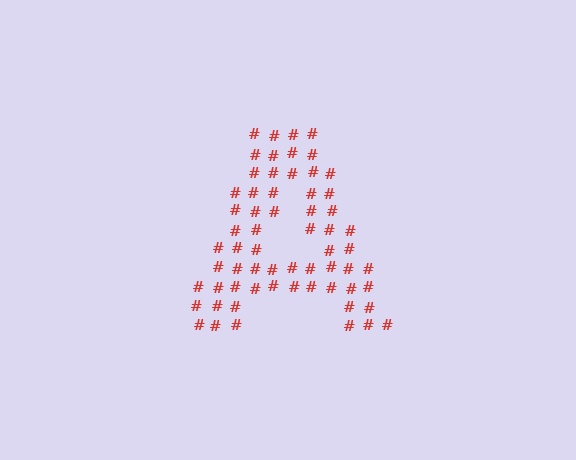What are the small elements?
The small elements are hash symbols.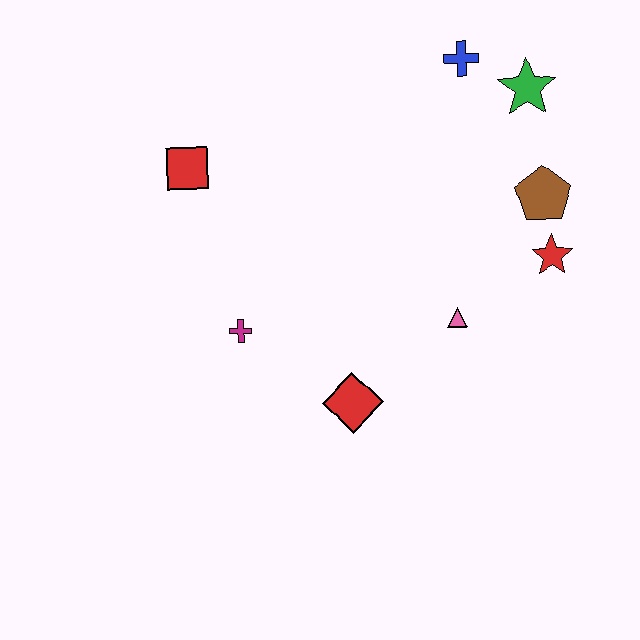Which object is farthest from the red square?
The red star is farthest from the red square.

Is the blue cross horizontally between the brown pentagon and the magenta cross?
Yes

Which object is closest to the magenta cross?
The red diamond is closest to the magenta cross.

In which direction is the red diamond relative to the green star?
The red diamond is below the green star.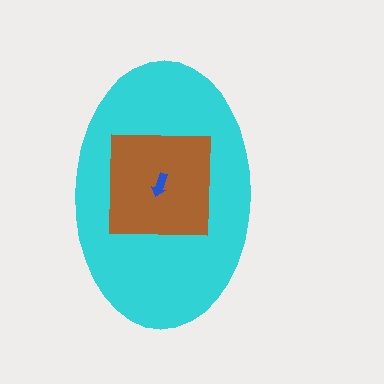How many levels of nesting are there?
3.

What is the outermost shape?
The cyan ellipse.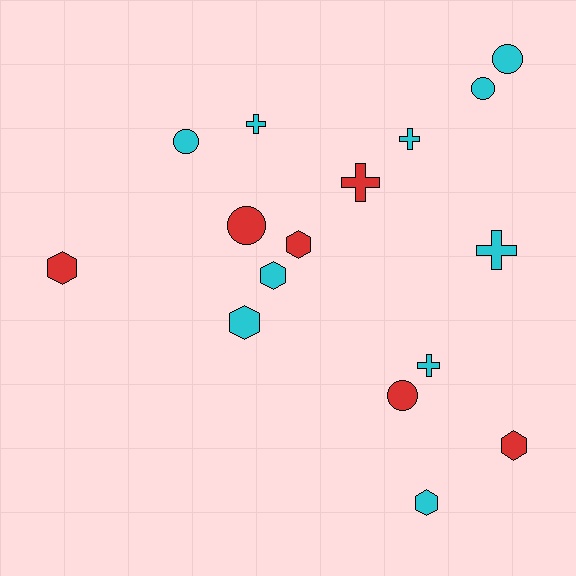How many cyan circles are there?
There are 3 cyan circles.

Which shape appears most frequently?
Hexagon, with 6 objects.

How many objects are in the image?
There are 16 objects.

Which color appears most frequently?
Cyan, with 10 objects.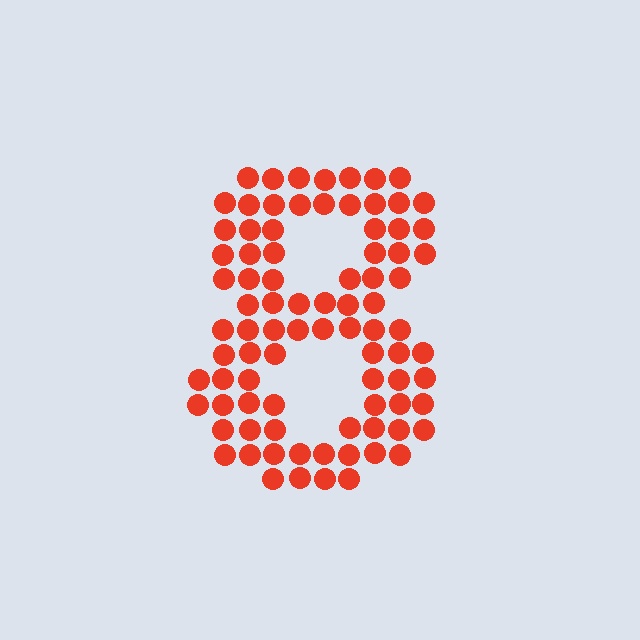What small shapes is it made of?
It is made of small circles.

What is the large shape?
The large shape is the digit 8.